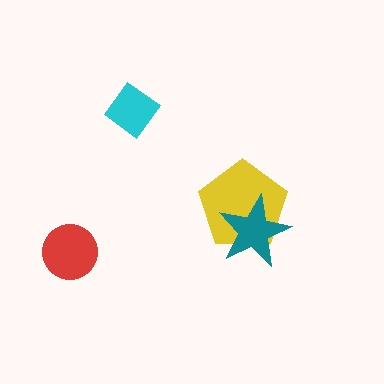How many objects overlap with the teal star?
1 object overlaps with the teal star.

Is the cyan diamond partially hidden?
No, no other shape covers it.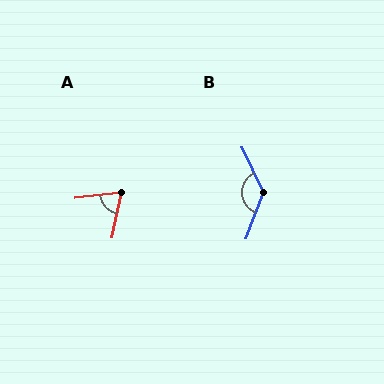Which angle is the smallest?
A, at approximately 71 degrees.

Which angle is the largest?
B, at approximately 135 degrees.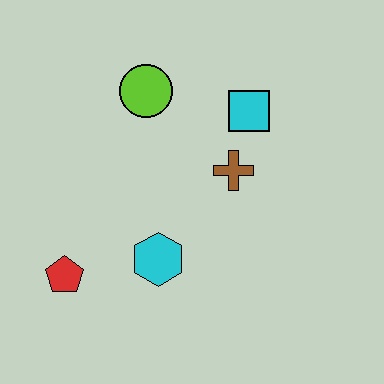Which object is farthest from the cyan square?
The red pentagon is farthest from the cyan square.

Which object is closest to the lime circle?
The cyan square is closest to the lime circle.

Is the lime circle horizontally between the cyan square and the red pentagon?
Yes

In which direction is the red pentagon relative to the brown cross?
The red pentagon is to the left of the brown cross.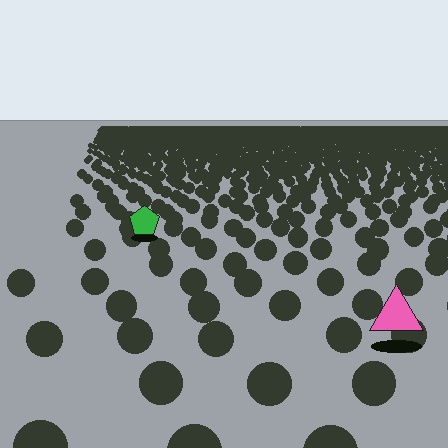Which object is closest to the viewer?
The pink triangle is closest. The texture marks near it are larger and more spread out.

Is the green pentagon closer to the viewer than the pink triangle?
No. The pink triangle is closer — you can tell from the texture gradient: the ground texture is coarser near it.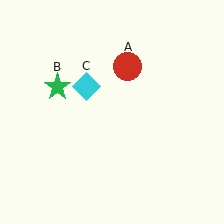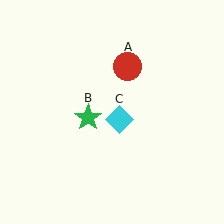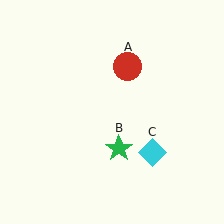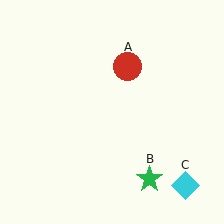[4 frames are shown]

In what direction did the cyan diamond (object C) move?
The cyan diamond (object C) moved down and to the right.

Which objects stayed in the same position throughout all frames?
Red circle (object A) remained stationary.